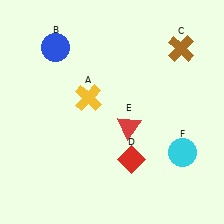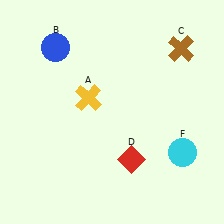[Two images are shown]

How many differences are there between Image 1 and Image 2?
There is 1 difference between the two images.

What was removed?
The red triangle (E) was removed in Image 2.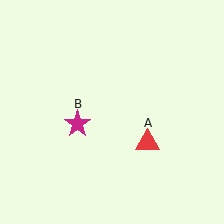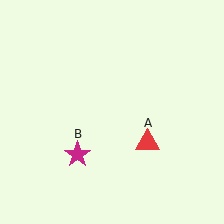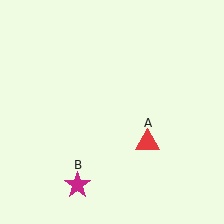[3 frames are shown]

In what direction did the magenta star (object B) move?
The magenta star (object B) moved down.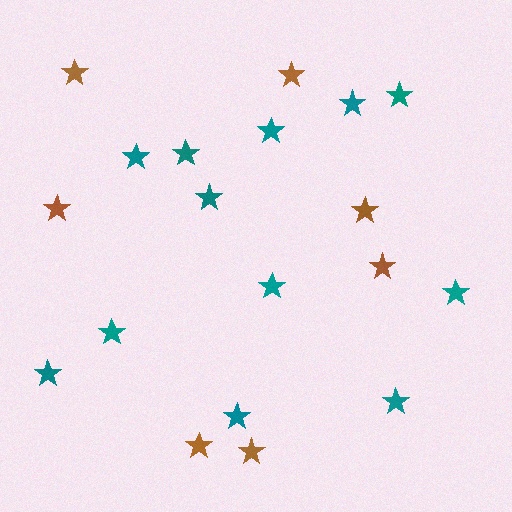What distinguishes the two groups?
There are 2 groups: one group of teal stars (12) and one group of brown stars (7).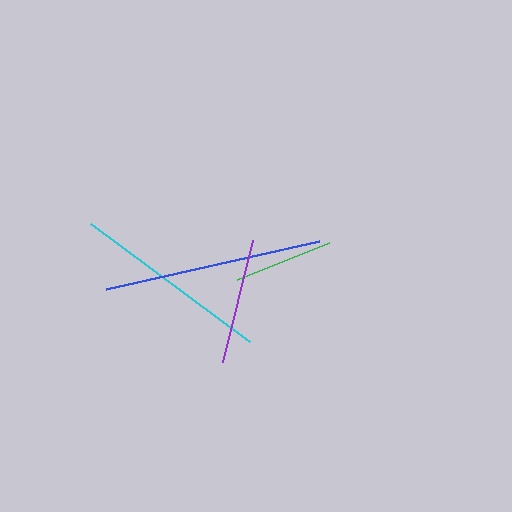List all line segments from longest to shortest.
From longest to shortest: blue, cyan, purple, green.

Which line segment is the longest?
The blue line is the longest at approximately 218 pixels.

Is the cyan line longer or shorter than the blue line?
The blue line is longer than the cyan line.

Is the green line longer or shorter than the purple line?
The purple line is longer than the green line.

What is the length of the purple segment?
The purple segment is approximately 126 pixels long.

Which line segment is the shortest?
The green line is the shortest at approximately 100 pixels.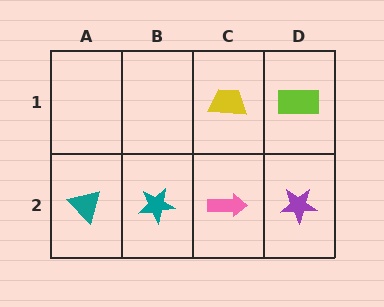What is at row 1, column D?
A lime rectangle.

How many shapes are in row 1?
2 shapes.